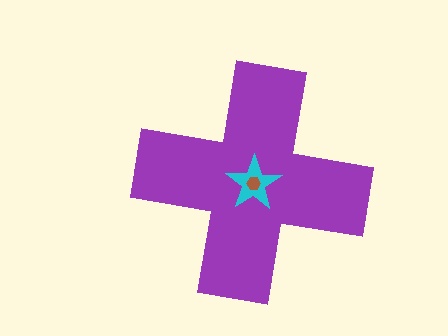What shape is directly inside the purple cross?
The cyan star.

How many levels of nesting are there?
3.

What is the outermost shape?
The purple cross.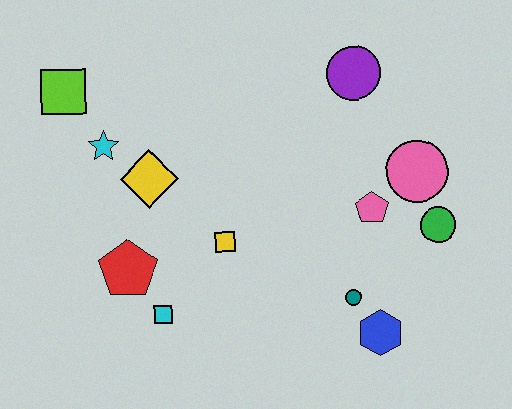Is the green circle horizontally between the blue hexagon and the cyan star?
No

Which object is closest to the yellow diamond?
The cyan star is closest to the yellow diamond.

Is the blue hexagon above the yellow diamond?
No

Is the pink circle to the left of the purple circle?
No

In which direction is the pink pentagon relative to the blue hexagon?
The pink pentagon is above the blue hexagon.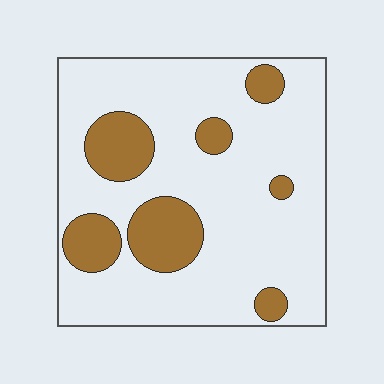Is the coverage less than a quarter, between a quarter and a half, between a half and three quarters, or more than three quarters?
Less than a quarter.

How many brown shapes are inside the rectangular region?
7.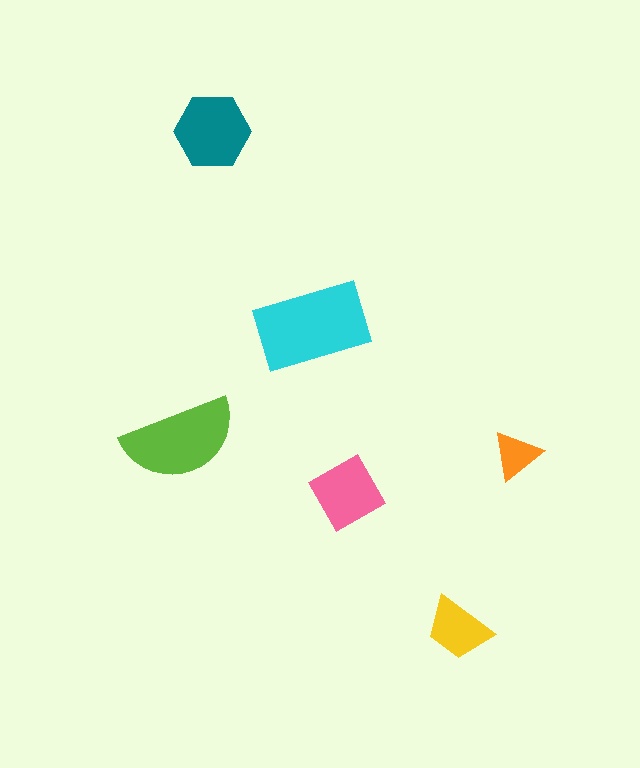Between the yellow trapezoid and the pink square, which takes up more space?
The pink square.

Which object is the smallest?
The orange triangle.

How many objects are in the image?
There are 6 objects in the image.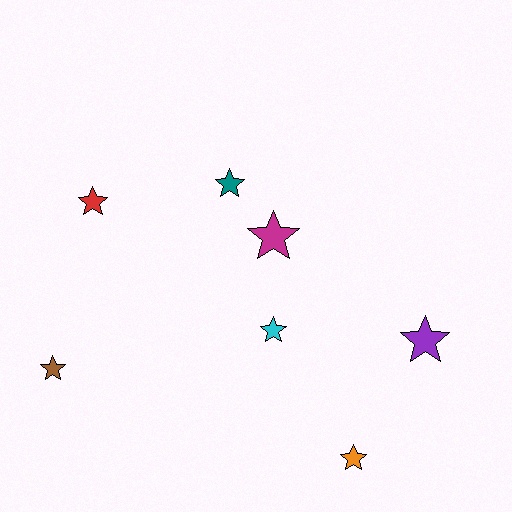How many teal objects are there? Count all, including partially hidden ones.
There is 1 teal object.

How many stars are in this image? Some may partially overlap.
There are 7 stars.